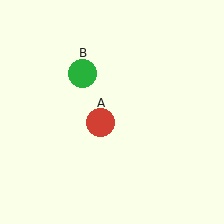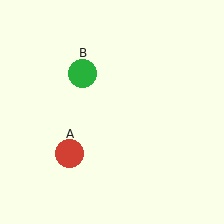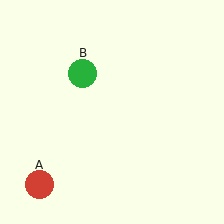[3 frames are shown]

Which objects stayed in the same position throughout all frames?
Green circle (object B) remained stationary.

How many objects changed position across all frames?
1 object changed position: red circle (object A).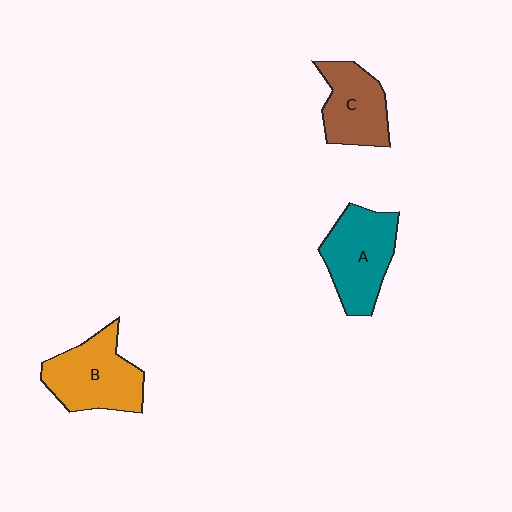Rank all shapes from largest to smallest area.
From largest to smallest: B (orange), A (teal), C (brown).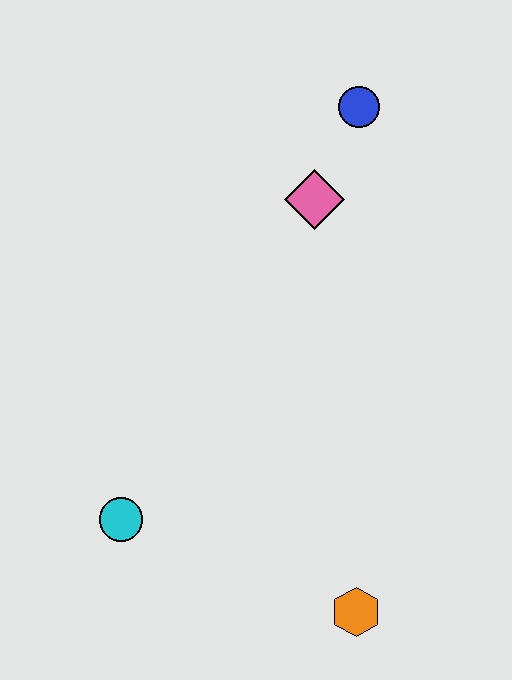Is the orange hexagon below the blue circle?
Yes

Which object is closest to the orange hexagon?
The cyan circle is closest to the orange hexagon.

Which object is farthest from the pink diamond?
The orange hexagon is farthest from the pink diamond.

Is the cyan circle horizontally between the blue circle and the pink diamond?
No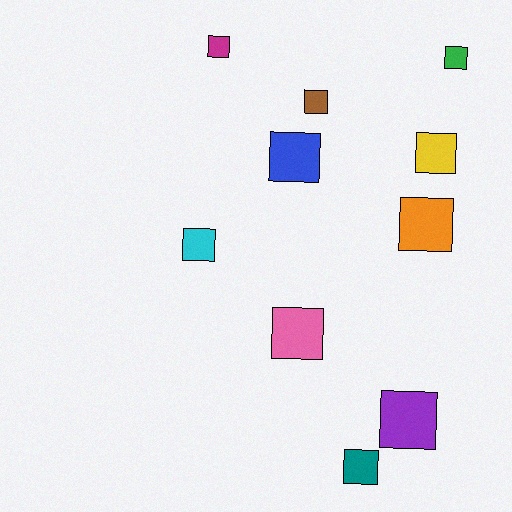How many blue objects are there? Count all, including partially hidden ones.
There is 1 blue object.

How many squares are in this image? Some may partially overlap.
There are 10 squares.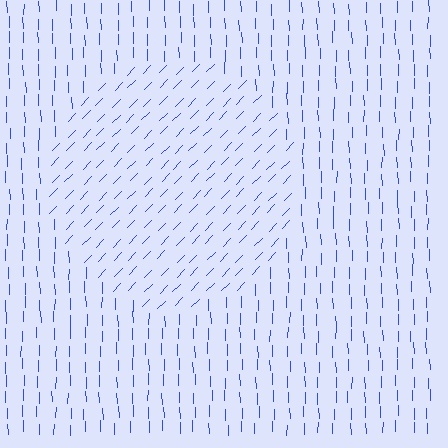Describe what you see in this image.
The image is filled with small blue line segments. A circle region in the image has lines oriented differently from the surrounding lines, creating a visible texture boundary.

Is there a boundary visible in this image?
Yes, there is a texture boundary formed by a change in line orientation.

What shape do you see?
I see a circle.